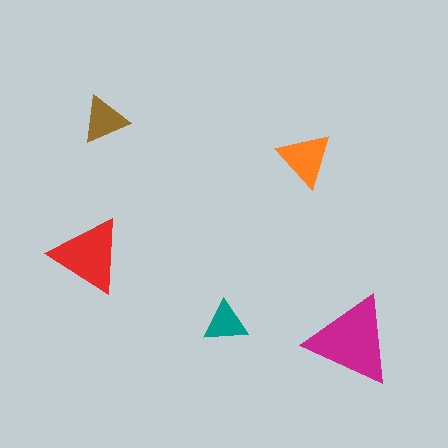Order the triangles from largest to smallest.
the magenta one, the red one, the orange one, the brown one, the teal one.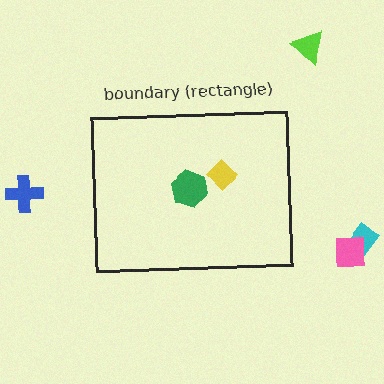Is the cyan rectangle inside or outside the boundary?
Outside.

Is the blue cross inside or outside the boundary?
Outside.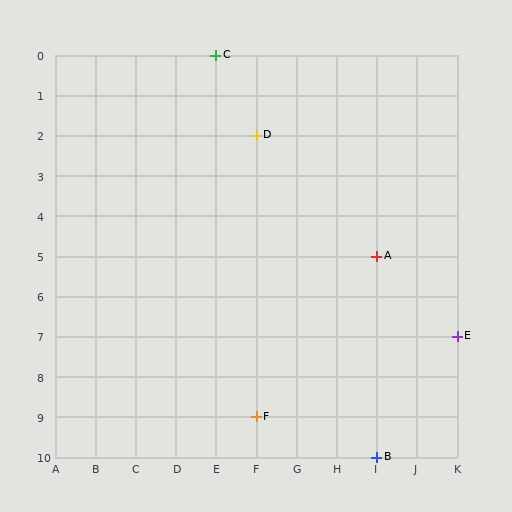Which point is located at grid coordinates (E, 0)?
Point C is at (E, 0).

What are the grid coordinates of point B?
Point B is at grid coordinates (I, 10).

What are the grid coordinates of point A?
Point A is at grid coordinates (I, 5).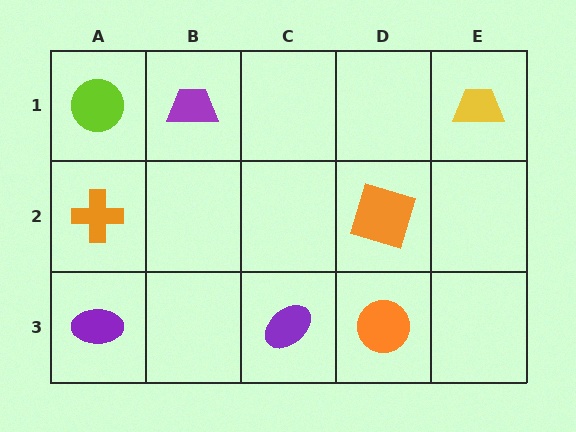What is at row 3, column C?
A purple ellipse.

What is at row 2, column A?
An orange cross.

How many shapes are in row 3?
3 shapes.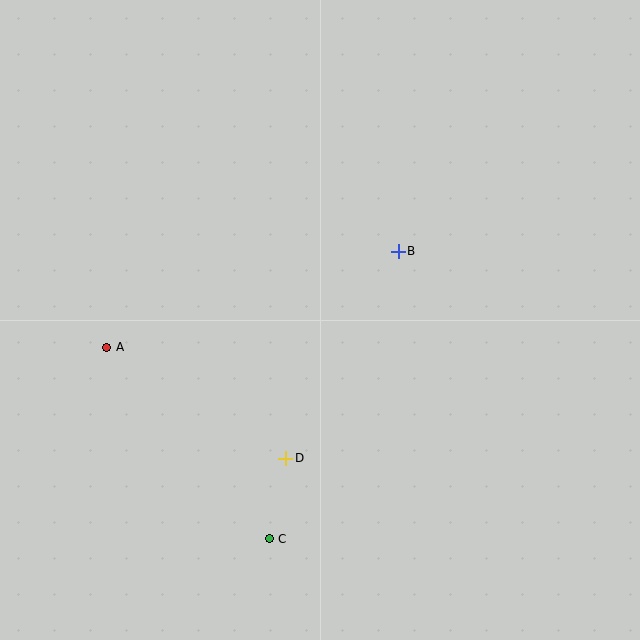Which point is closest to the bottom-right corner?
Point C is closest to the bottom-right corner.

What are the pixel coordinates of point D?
Point D is at (286, 458).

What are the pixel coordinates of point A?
Point A is at (107, 347).